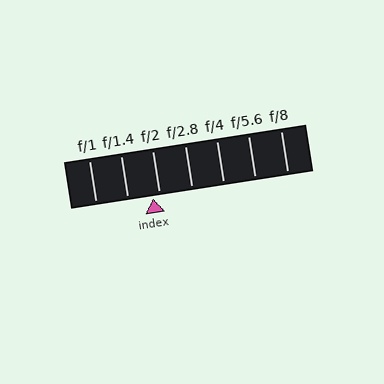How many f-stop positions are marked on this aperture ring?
There are 7 f-stop positions marked.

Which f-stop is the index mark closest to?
The index mark is closest to f/2.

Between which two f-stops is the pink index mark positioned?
The index mark is between f/1.4 and f/2.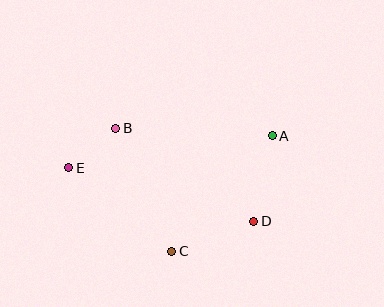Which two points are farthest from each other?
Points A and E are farthest from each other.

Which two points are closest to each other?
Points B and E are closest to each other.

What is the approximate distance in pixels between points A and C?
The distance between A and C is approximately 153 pixels.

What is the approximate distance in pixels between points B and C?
The distance between B and C is approximately 135 pixels.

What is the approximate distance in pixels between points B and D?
The distance between B and D is approximately 167 pixels.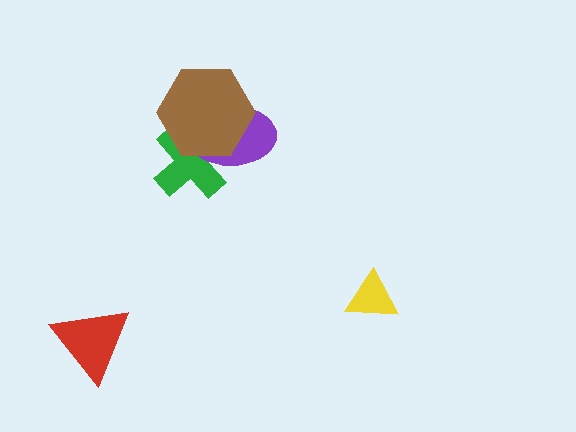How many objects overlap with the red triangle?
0 objects overlap with the red triangle.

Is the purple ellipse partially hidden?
Yes, it is partially covered by another shape.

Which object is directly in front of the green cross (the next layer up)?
The purple ellipse is directly in front of the green cross.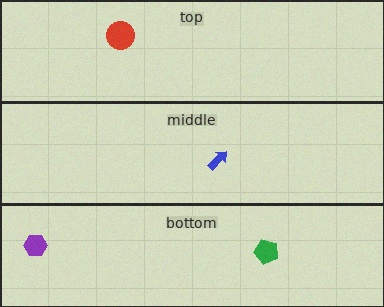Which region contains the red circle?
The top region.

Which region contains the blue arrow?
The middle region.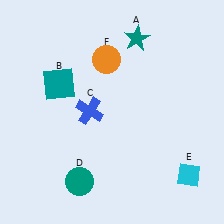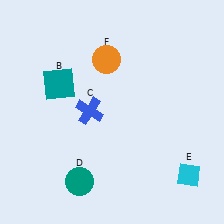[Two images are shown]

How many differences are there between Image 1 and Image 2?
There is 1 difference between the two images.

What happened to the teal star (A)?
The teal star (A) was removed in Image 2. It was in the top-right area of Image 1.